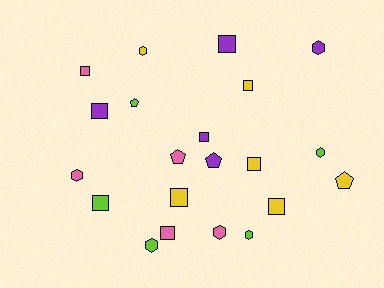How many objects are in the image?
There are 21 objects.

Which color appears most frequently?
Yellow, with 6 objects.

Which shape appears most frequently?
Square, with 10 objects.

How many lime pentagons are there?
There is 1 lime pentagon.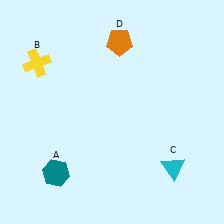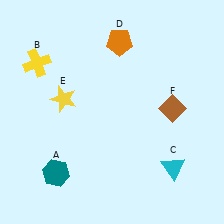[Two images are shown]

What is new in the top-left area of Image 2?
A yellow star (E) was added in the top-left area of Image 2.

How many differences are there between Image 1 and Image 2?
There are 2 differences between the two images.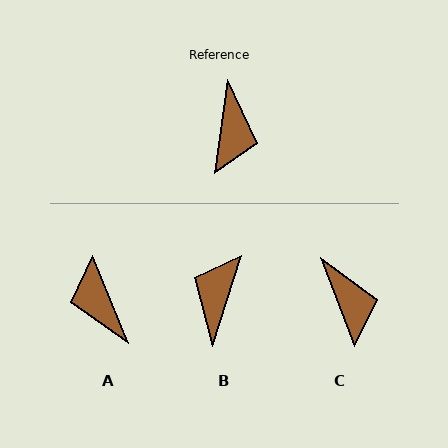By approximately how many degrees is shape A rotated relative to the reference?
Approximately 150 degrees clockwise.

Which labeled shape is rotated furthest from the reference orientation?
B, about 170 degrees away.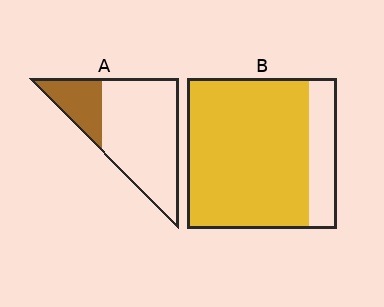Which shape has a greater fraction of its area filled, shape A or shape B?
Shape B.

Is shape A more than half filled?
No.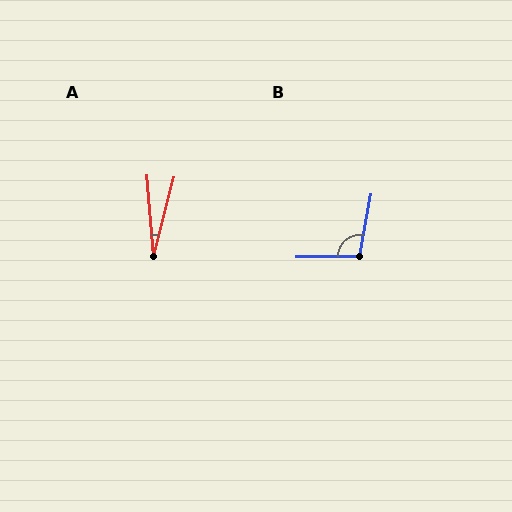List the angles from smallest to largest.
A (19°), B (101°).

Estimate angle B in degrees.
Approximately 101 degrees.